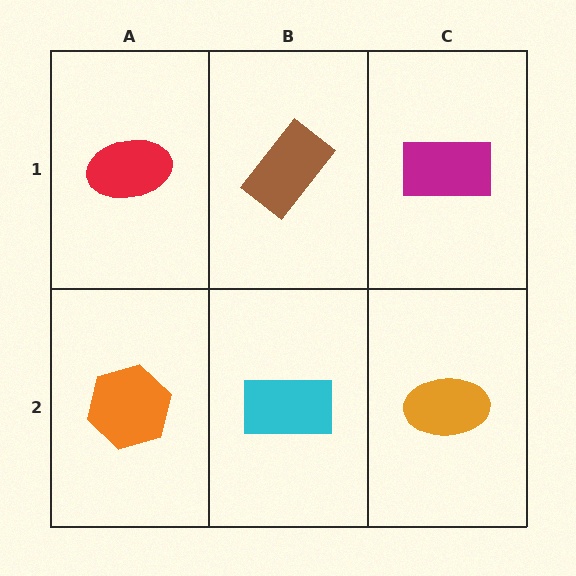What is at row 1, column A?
A red ellipse.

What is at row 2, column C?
An orange ellipse.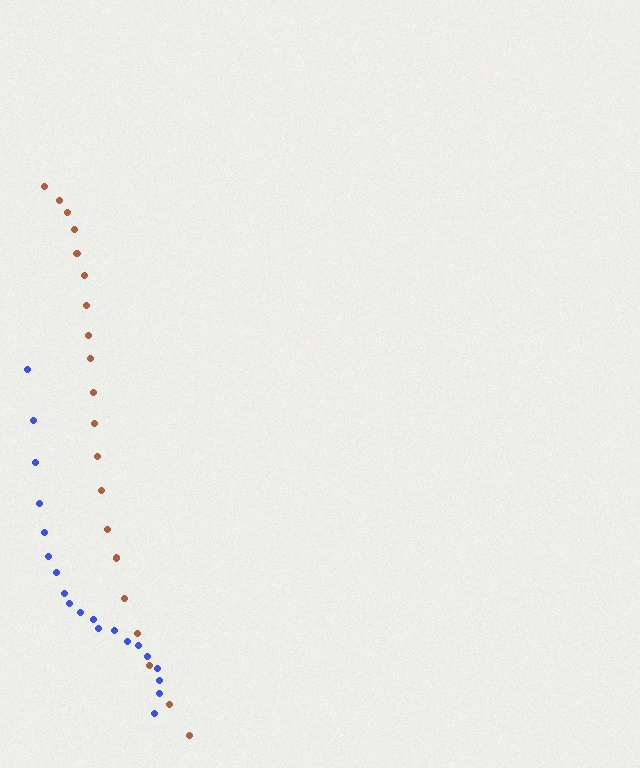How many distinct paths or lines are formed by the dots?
There are 2 distinct paths.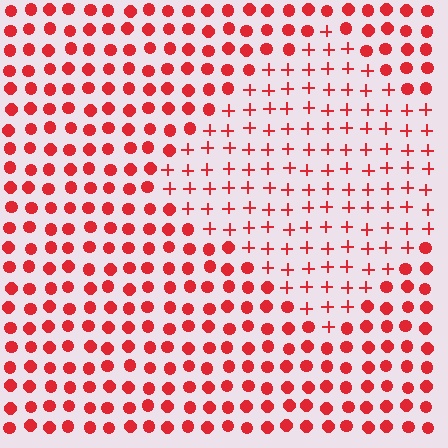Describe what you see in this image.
The image is filled with small red elements arranged in a uniform grid. A diamond-shaped region contains plus signs, while the surrounding area contains circles. The boundary is defined purely by the change in element shape.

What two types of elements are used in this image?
The image uses plus signs inside the diamond region and circles outside it.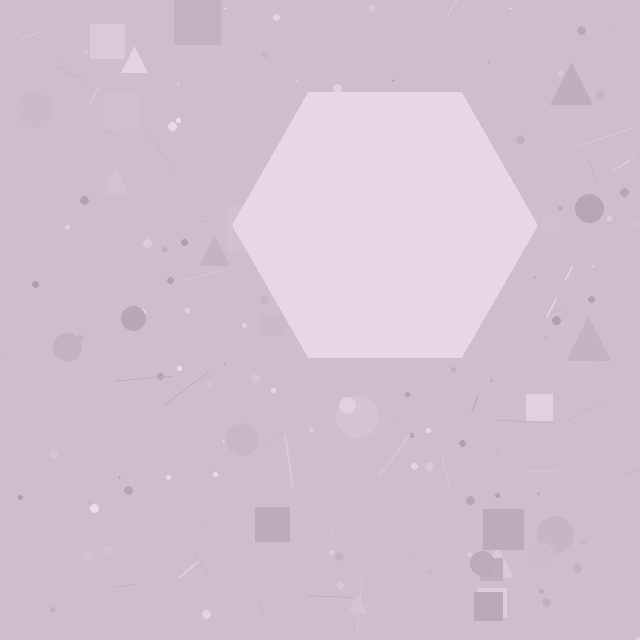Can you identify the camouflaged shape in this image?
The camouflaged shape is a hexagon.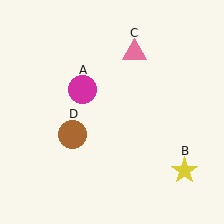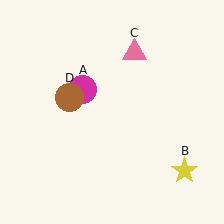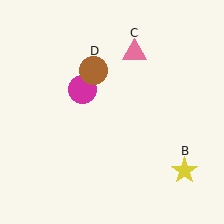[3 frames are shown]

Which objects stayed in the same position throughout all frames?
Magenta circle (object A) and yellow star (object B) and pink triangle (object C) remained stationary.